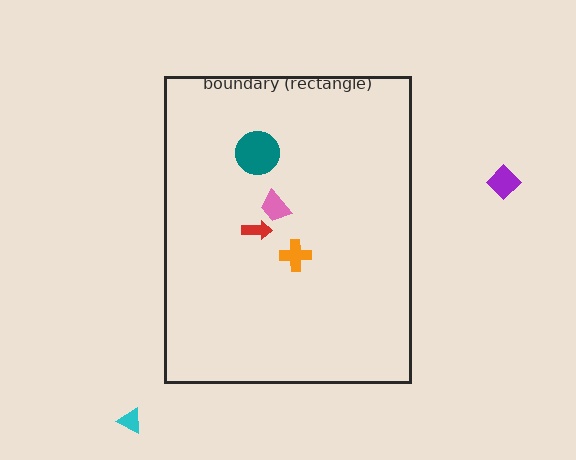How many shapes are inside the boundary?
4 inside, 2 outside.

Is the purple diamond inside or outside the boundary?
Outside.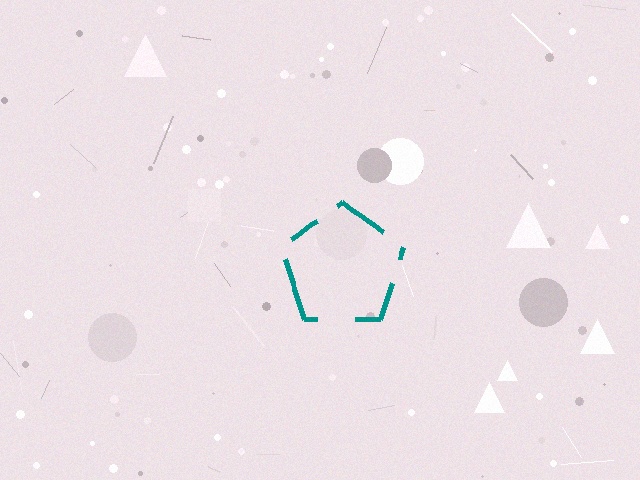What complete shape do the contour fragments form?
The contour fragments form a pentagon.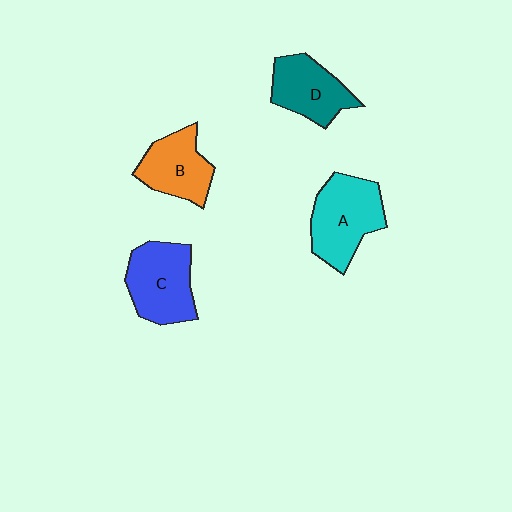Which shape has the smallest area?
Shape B (orange).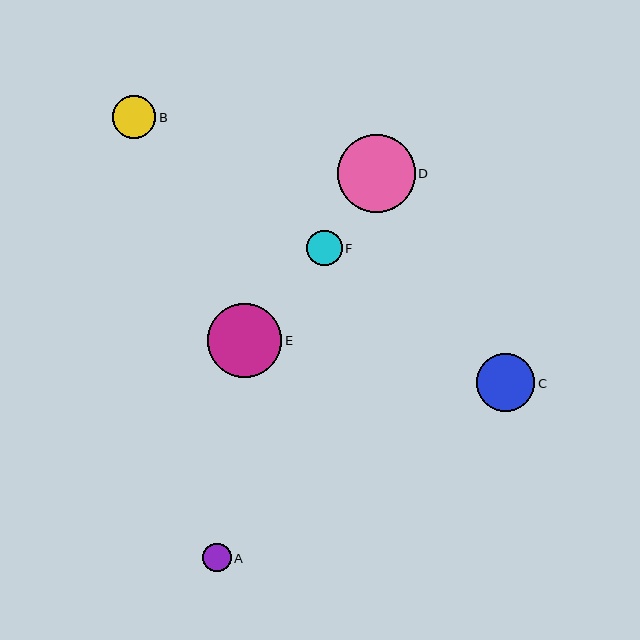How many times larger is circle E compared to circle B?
Circle E is approximately 1.7 times the size of circle B.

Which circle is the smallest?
Circle A is the smallest with a size of approximately 28 pixels.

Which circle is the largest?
Circle D is the largest with a size of approximately 78 pixels.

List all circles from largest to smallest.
From largest to smallest: D, E, C, B, F, A.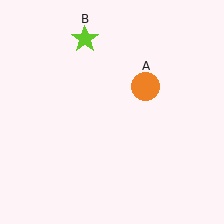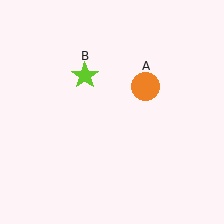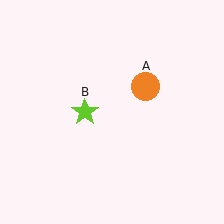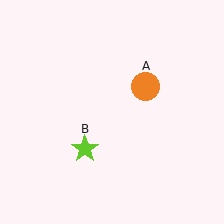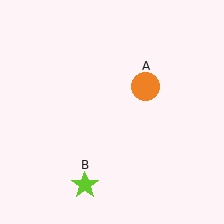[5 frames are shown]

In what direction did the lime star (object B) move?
The lime star (object B) moved down.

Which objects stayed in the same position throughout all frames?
Orange circle (object A) remained stationary.